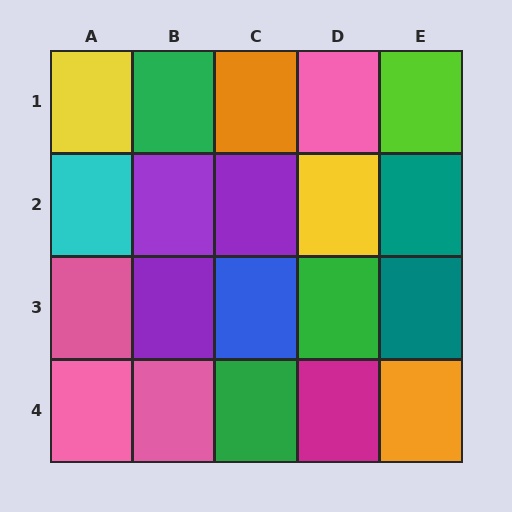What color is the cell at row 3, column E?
Teal.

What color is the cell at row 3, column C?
Blue.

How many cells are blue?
1 cell is blue.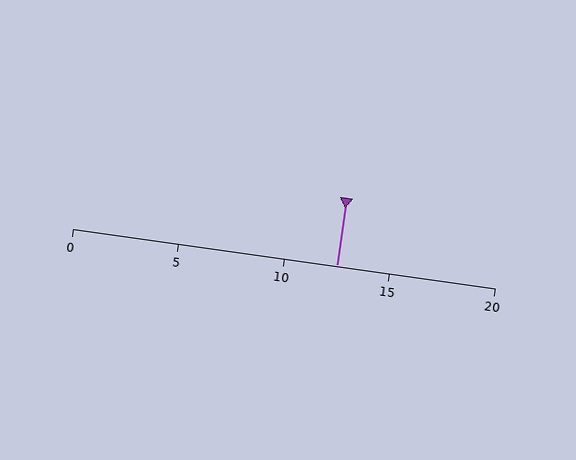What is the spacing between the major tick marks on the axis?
The major ticks are spaced 5 apart.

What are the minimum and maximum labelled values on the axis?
The axis runs from 0 to 20.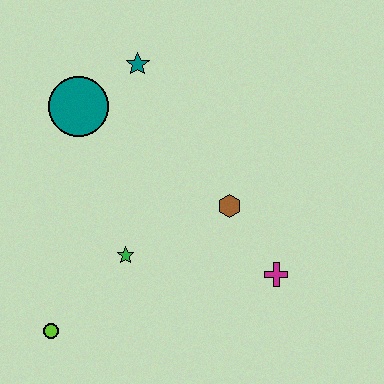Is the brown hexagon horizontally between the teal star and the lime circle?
No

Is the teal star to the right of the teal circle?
Yes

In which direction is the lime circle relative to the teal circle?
The lime circle is below the teal circle.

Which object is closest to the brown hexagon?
The magenta cross is closest to the brown hexagon.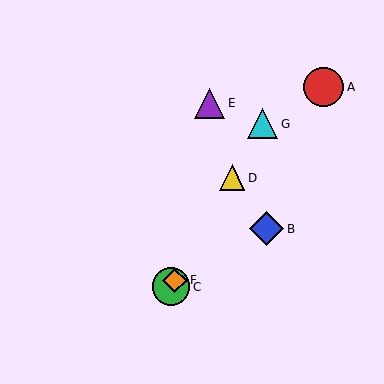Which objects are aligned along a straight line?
Objects C, D, F, G are aligned along a straight line.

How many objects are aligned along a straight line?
4 objects (C, D, F, G) are aligned along a straight line.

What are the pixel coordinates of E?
Object E is at (210, 103).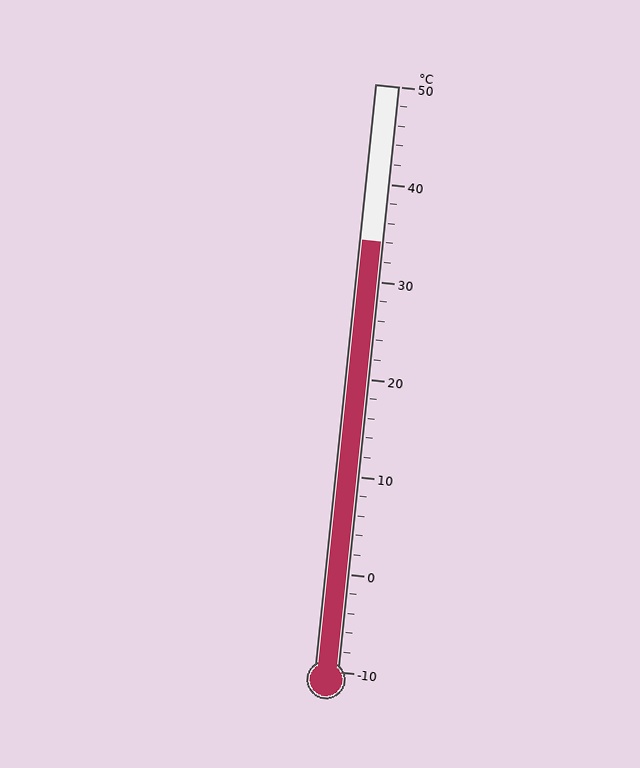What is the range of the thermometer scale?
The thermometer scale ranges from -10°C to 50°C.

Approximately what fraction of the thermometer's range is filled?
The thermometer is filled to approximately 75% of its range.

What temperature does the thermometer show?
The thermometer shows approximately 34°C.